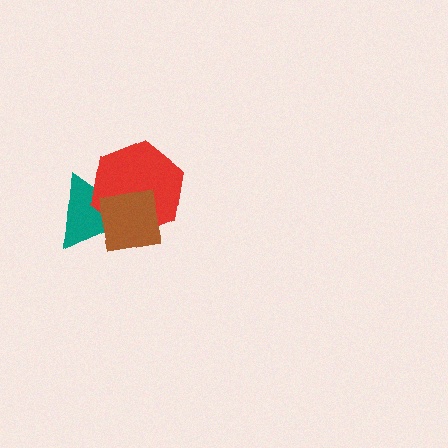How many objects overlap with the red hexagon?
2 objects overlap with the red hexagon.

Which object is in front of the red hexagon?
The brown square is in front of the red hexagon.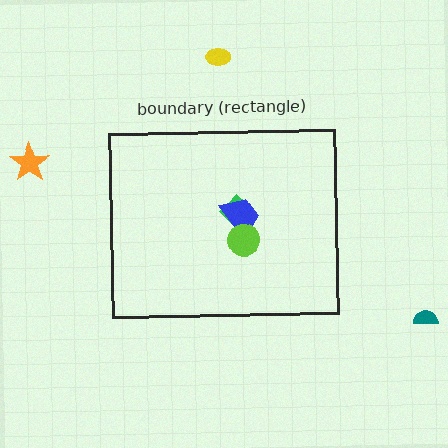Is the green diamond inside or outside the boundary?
Inside.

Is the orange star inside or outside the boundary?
Outside.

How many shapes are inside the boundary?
3 inside, 3 outside.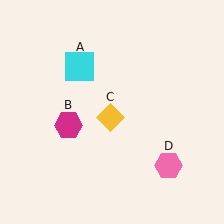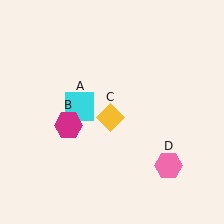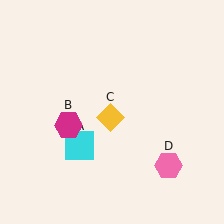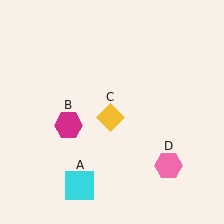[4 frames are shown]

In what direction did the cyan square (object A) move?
The cyan square (object A) moved down.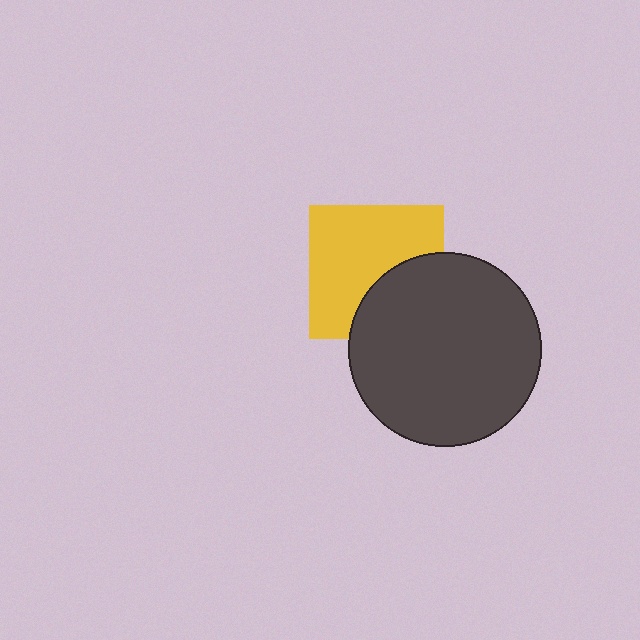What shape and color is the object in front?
The object in front is a dark gray circle.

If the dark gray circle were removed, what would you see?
You would see the complete yellow square.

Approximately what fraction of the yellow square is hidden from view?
Roughly 35% of the yellow square is hidden behind the dark gray circle.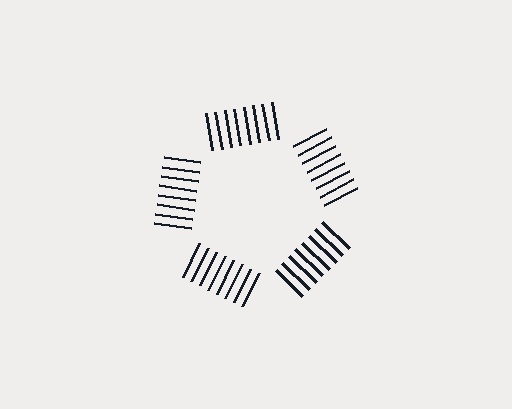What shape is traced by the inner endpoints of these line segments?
An illusory pentagon — the line segments terminate on its edges but no continuous stroke is drawn.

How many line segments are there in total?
40 — 8 along each of the 5 edges.